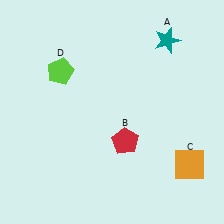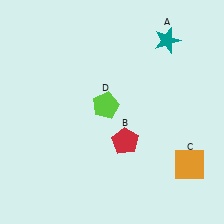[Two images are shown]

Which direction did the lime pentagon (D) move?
The lime pentagon (D) moved right.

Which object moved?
The lime pentagon (D) moved right.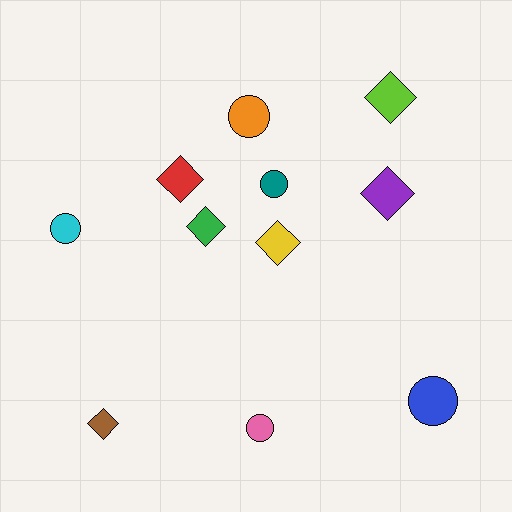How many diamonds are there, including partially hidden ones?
There are 6 diamonds.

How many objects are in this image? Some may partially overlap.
There are 11 objects.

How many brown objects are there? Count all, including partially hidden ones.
There is 1 brown object.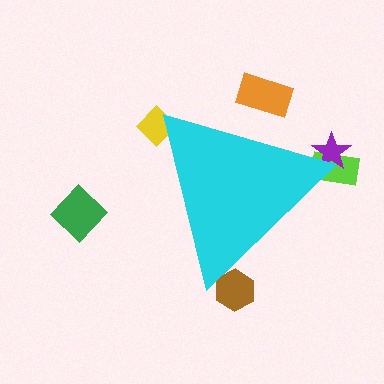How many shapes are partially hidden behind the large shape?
5 shapes are partially hidden.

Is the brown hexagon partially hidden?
Yes, the brown hexagon is partially hidden behind the cyan triangle.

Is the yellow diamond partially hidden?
Yes, the yellow diamond is partially hidden behind the cyan triangle.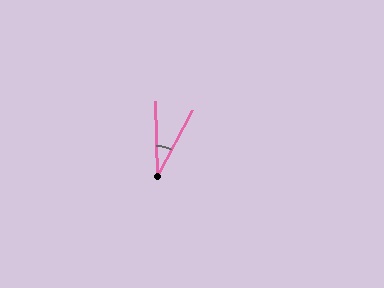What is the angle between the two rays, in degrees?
Approximately 30 degrees.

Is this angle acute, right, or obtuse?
It is acute.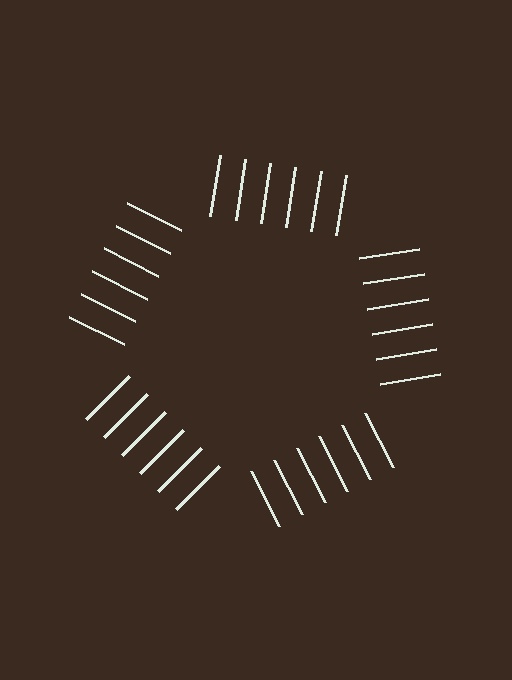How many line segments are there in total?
30 — 6 along each of the 5 edges.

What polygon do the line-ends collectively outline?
An illusory pentagon — the line segments terminate on its edges but no continuous stroke is drawn.